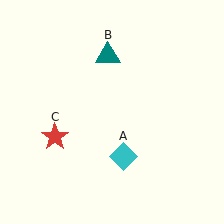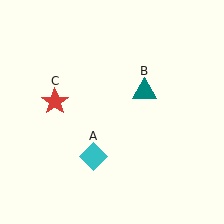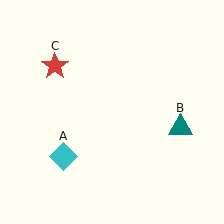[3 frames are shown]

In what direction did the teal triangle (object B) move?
The teal triangle (object B) moved down and to the right.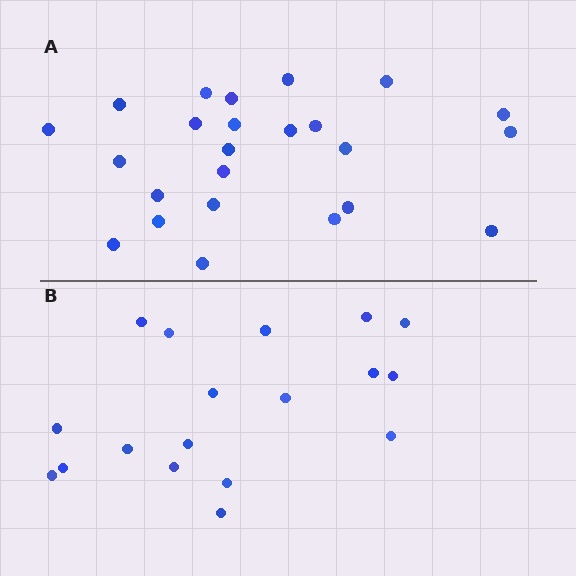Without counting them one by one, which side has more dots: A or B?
Region A (the top region) has more dots.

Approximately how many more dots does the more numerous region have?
Region A has about 6 more dots than region B.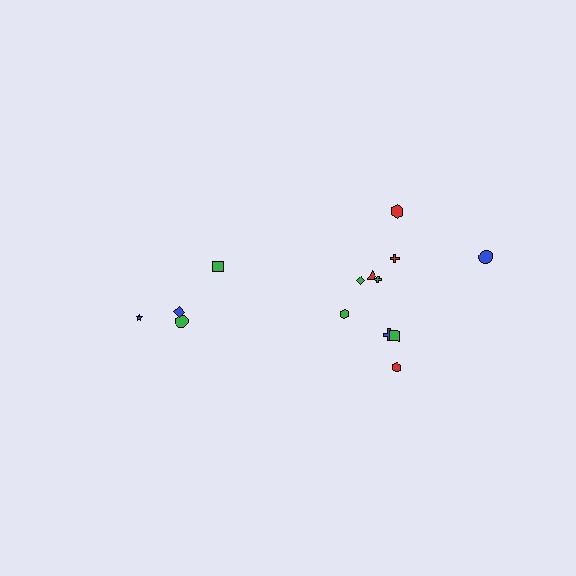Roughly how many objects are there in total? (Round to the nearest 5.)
Roughly 15 objects in total.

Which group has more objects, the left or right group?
The right group.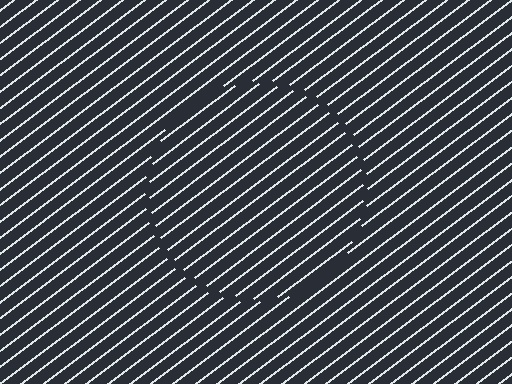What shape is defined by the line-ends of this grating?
An illusory circle. The interior of the shape contains the same grating, shifted by half a period — the contour is defined by the phase discontinuity where line-ends from the inner and outer gratings abut.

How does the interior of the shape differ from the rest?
The interior of the shape contains the same grating, shifted by half a period — the contour is defined by the phase discontinuity where line-ends from the inner and outer gratings abut.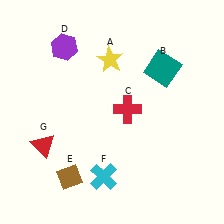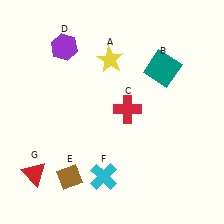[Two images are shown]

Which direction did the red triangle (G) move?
The red triangle (G) moved down.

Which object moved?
The red triangle (G) moved down.